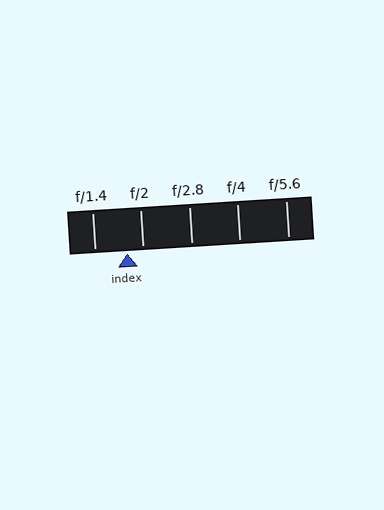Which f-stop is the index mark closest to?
The index mark is closest to f/2.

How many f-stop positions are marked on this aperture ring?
There are 5 f-stop positions marked.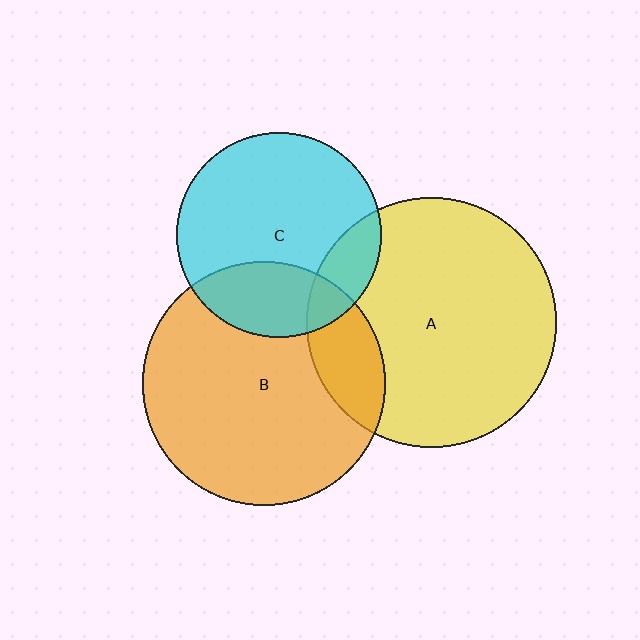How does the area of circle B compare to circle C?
Approximately 1.4 times.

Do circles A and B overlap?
Yes.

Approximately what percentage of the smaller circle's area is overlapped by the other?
Approximately 15%.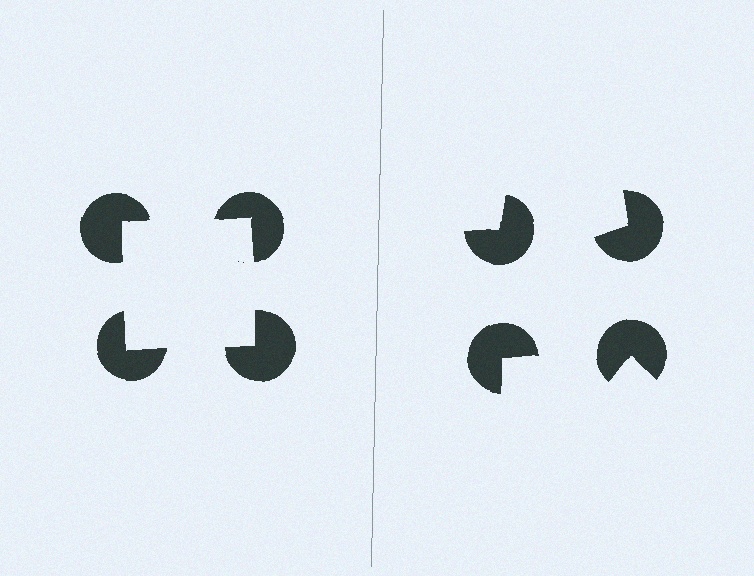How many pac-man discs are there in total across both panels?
8 — 4 on each side.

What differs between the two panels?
The pac-man discs are positioned identically on both sides; only the wedge orientations differ. On the left they align to a square; on the right they are misaligned.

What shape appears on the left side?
An illusory square.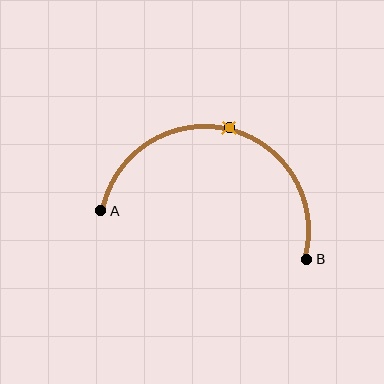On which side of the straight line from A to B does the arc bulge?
The arc bulges above the straight line connecting A and B.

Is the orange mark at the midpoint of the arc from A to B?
Yes. The orange mark lies on the arc at equal arc-length from both A and B — it is the arc midpoint.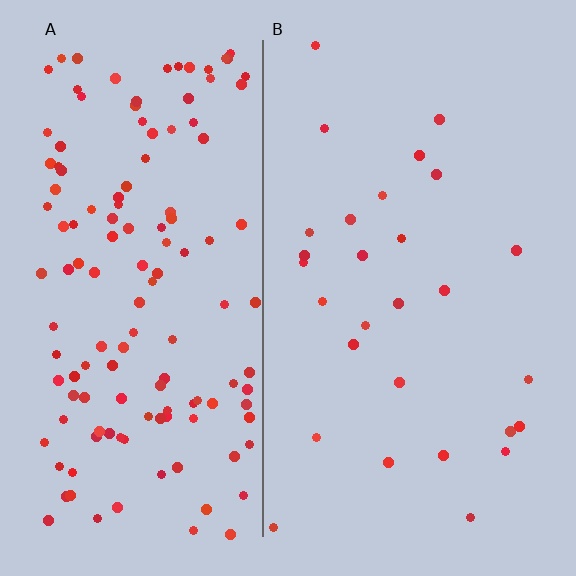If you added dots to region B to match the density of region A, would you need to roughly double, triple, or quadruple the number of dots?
Approximately quadruple.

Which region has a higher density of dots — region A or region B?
A (the left).